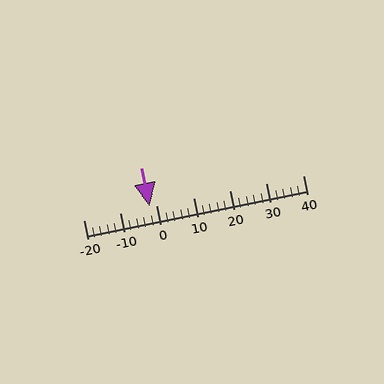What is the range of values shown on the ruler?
The ruler shows values from -20 to 40.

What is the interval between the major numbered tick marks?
The major tick marks are spaced 10 units apart.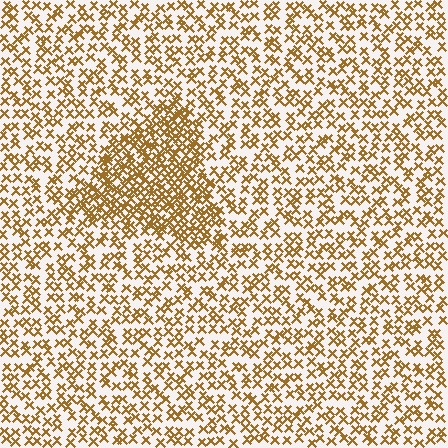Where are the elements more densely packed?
The elements are more densely packed inside the triangle boundary.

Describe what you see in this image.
The image contains small brown elements arranged at two different densities. A triangle-shaped region is visible where the elements are more densely packed than the surrounding area.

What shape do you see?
I see a triangle.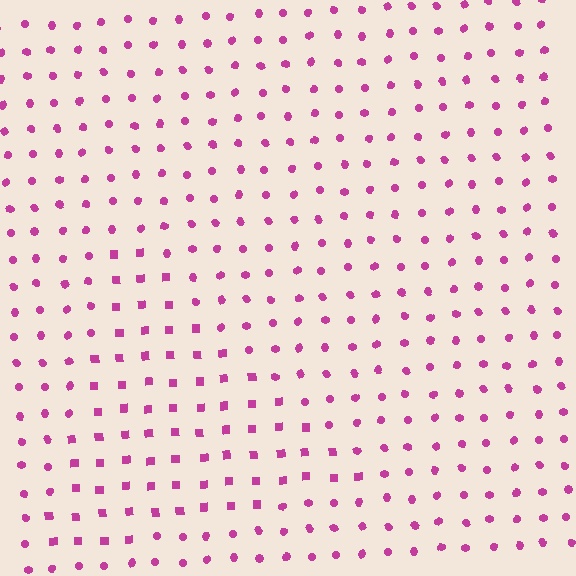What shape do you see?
I see a triangle.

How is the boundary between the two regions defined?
The boundary is defined by a change in element shape: squares inside vs. circles outside. All elements share the same color and spacing.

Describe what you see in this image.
The image is filled with small magenta elements arranged in a uniform grid. A triangle-shaped region contains squares, while the surrounding area contains circles. The boundary is defined purely by the change in element shape.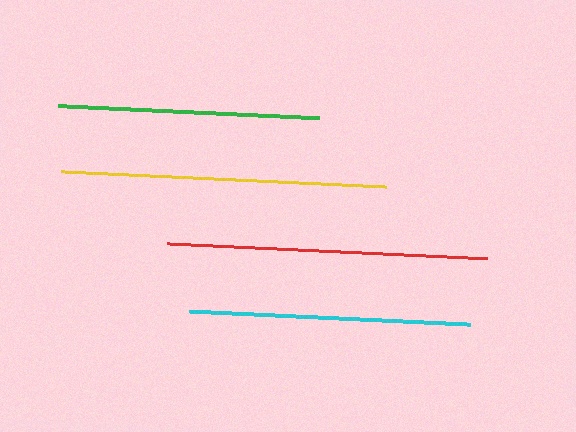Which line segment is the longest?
The yellow line is the longest at approximately 326 pixels.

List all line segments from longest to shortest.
From longest to shortest: yellow, red, cyan, green.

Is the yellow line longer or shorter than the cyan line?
The yellow line is longer than the cyan line.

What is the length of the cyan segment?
The cyan segment is approximately 281 pixels long.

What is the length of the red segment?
The red segment is approximately 321 pixels long.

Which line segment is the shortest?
The green line is the shortest at approximately 261 pixels.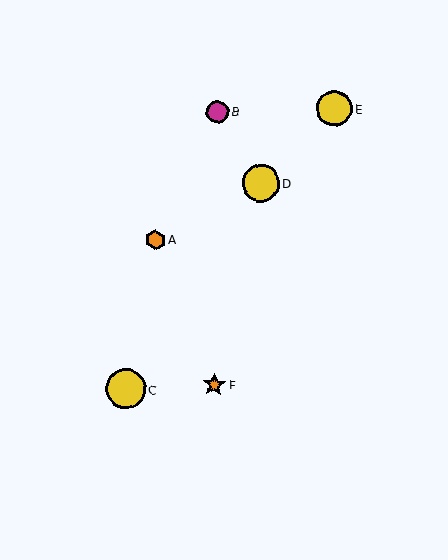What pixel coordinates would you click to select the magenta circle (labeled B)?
Click at (217, 112) to select the magenta circle B.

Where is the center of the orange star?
The center of the orange star is at (214, 385).